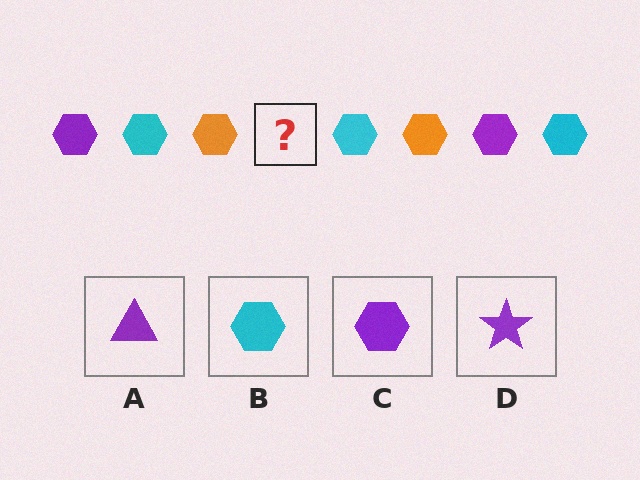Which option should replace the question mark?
Option C.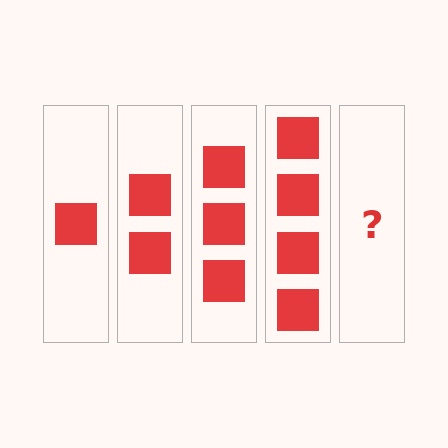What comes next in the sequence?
The next element should be 5 squares.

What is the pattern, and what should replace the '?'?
The pattern is that each step adds one more square. The '?' should be 5 squares.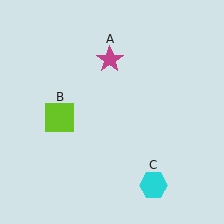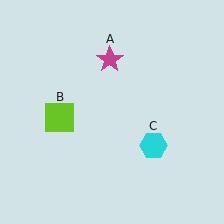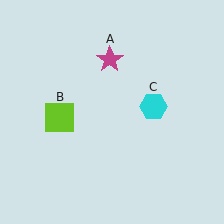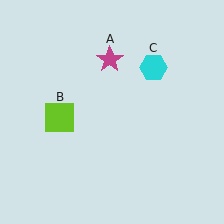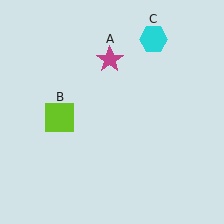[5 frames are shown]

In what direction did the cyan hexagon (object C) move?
The cyan hexagon (object C) moved up.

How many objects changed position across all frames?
1 object changed position: cyan hexagon (object C).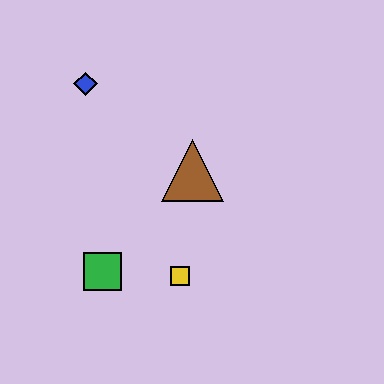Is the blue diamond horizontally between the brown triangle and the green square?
No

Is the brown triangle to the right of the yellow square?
Yes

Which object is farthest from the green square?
The blue diamond is farthest from the green square.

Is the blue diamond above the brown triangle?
Yes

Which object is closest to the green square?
The yellow square is closest to the green square.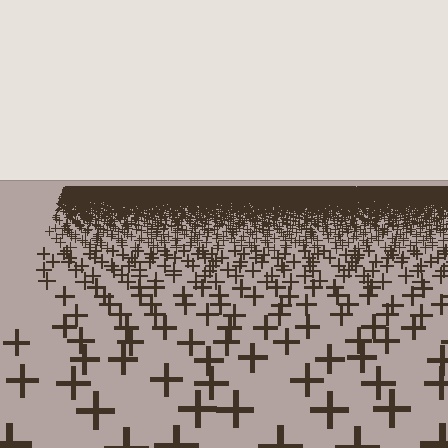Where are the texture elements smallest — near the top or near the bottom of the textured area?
Near the top.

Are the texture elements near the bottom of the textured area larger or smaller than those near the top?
Larger. Near the bottom, elements are closer to the viewer and appear at a bigger on-screen size.